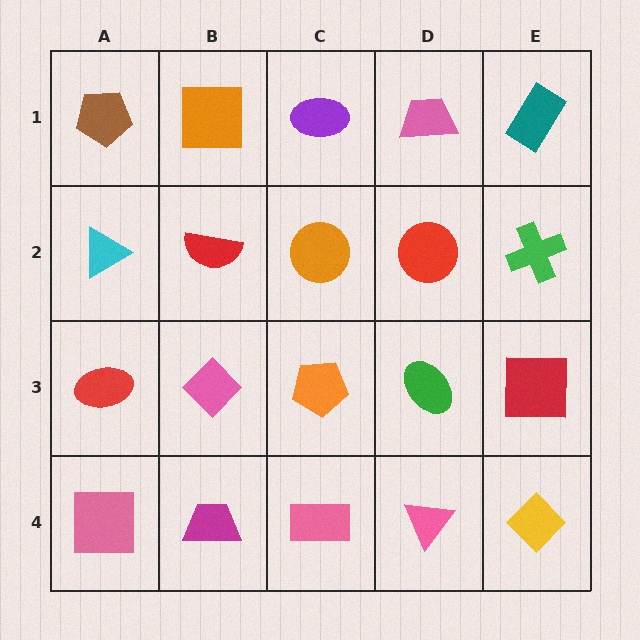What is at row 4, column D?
A pink triangle.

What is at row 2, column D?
A red circle.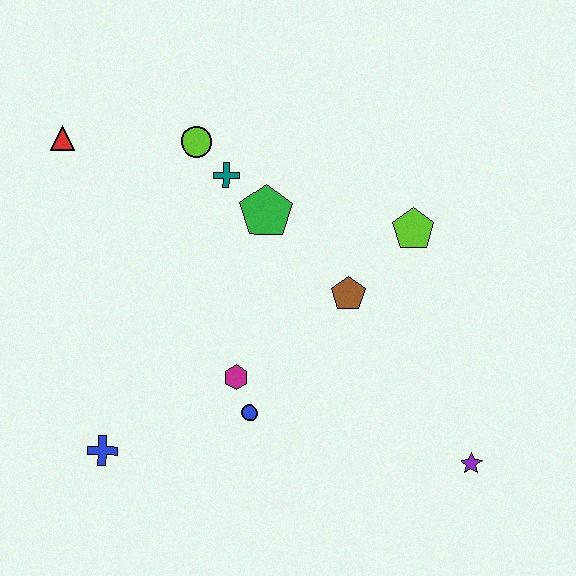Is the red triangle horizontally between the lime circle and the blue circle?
No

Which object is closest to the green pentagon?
The teal cross is closest to the green pentagon.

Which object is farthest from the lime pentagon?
The blue cross is farthest from the lime pentagon.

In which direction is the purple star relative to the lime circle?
The purple star is below the lime circle.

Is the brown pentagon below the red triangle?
Yes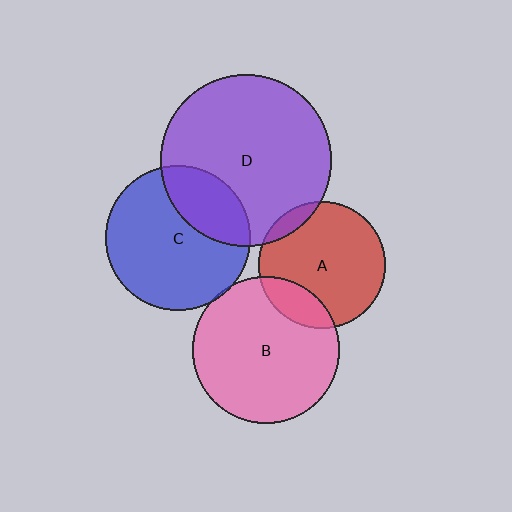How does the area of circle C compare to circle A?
Approximately 1.3 times.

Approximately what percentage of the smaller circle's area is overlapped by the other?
Approximately 25%.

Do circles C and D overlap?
Yes.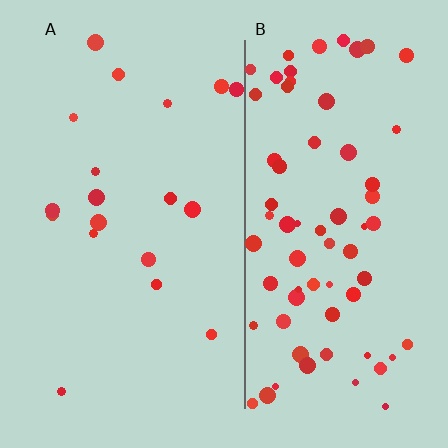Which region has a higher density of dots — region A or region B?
B (the right).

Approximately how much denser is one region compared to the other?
Approximately 3.9× — region B over region A.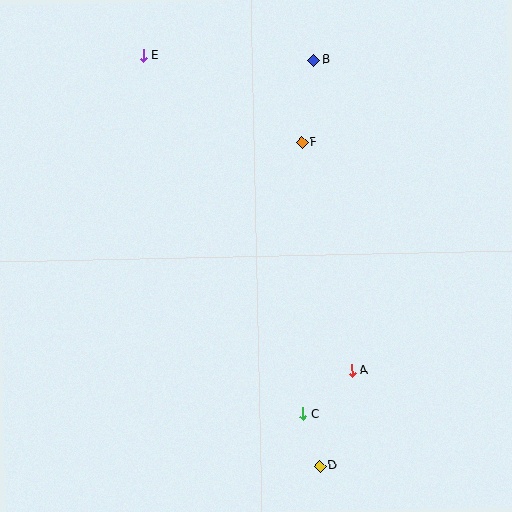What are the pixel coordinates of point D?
Point D is at (320, 466).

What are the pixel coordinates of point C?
Point C is at (303, 414).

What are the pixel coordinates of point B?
Point B is at (313, 60).